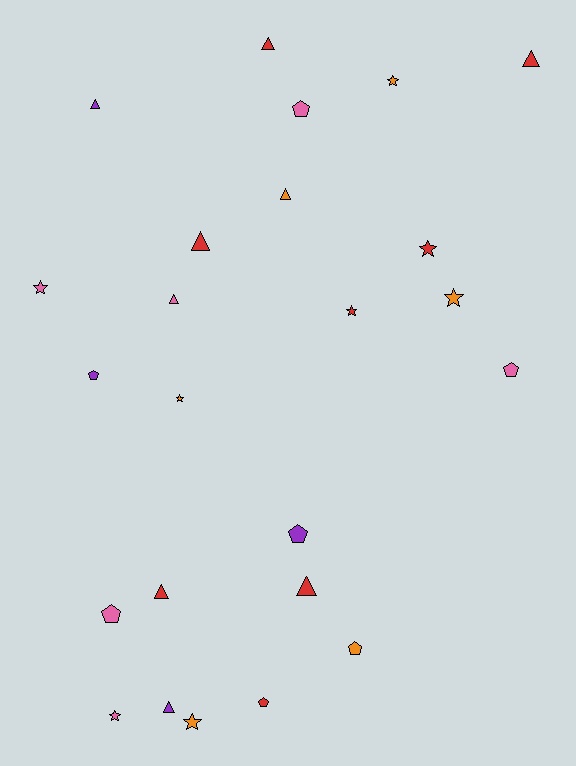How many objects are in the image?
There are 24 objects.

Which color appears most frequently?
Red, with 8 objects.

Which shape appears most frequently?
Triangle, with 9 objects.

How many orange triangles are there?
There is 1 orange triangle.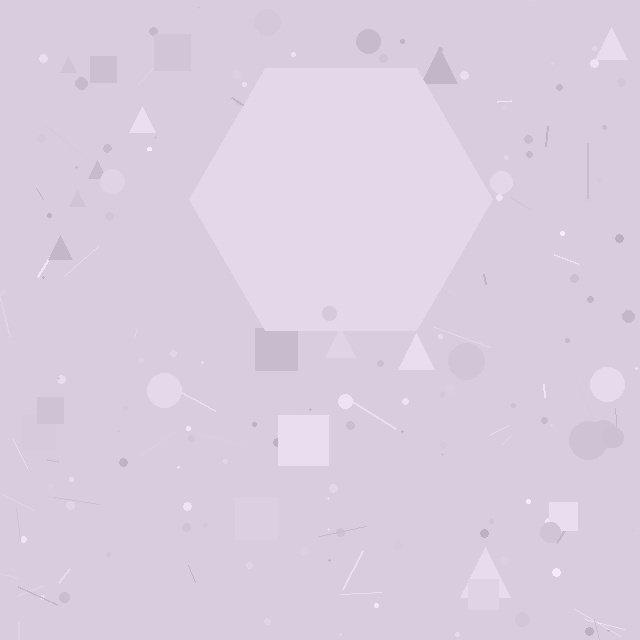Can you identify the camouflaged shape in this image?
The camouflaged shape is a hexagon.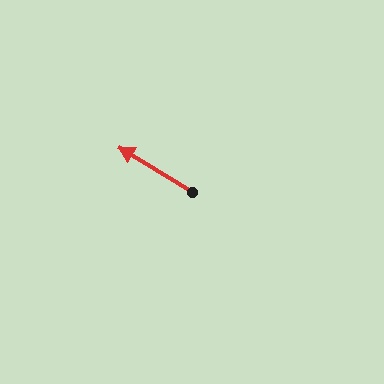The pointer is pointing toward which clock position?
Roughly 10 o'clock.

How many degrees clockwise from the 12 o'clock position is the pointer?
Approximately 301 degrees.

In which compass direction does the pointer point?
Northwest.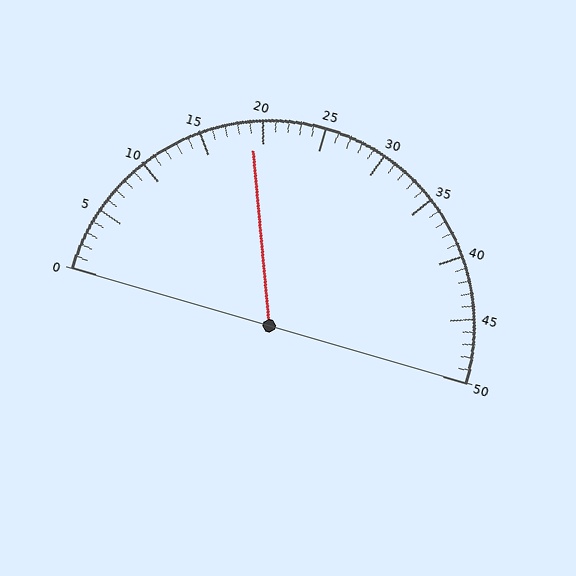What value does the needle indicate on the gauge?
The needle indicates approximately 19.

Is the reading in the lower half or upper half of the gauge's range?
The reading is in the lower half of the range (0 to 50).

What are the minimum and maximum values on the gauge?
The gauge ranges from 0 to 50.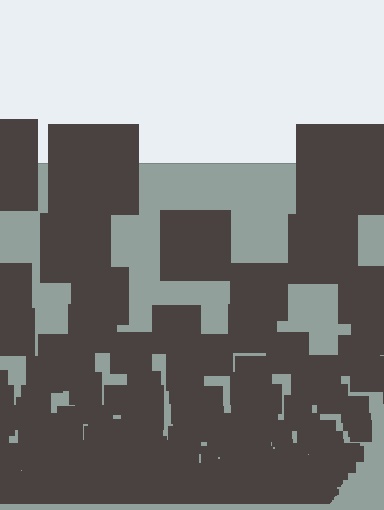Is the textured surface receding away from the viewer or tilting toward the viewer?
The surface appears to tilt toward the viewer. Texture elements get larger and sparser toward the top.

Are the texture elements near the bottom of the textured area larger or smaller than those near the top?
Smaller. The gradient is inverted — elements near the bottom are smaller and denser.